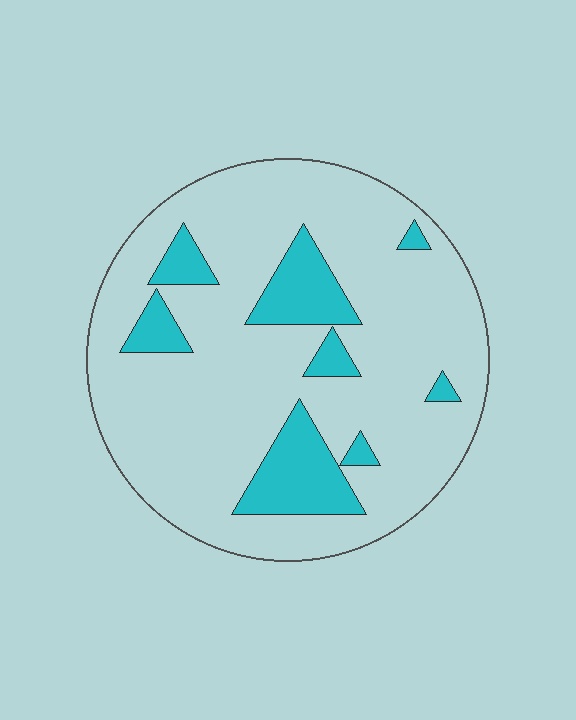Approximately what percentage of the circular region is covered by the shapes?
Approximately 20%.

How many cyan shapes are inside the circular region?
8.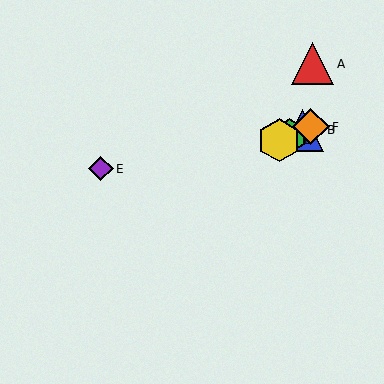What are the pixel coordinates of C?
Object C is at (289, 136).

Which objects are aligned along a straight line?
Objects B, C, D, F are aligned along a straight line.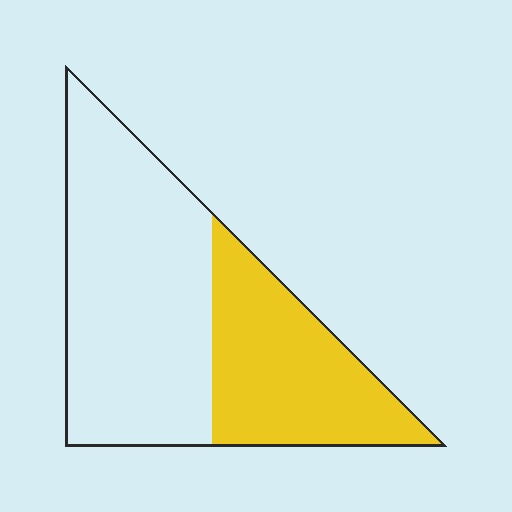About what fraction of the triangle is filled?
About three eighths (3/8).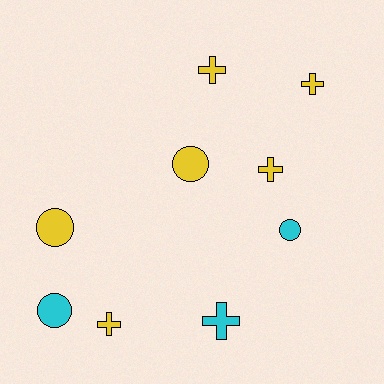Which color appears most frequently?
Yellow, with 6 objects.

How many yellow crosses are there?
There are 4 yellow crosses.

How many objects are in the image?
There are 9 objects.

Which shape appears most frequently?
Cross, with 5 objects.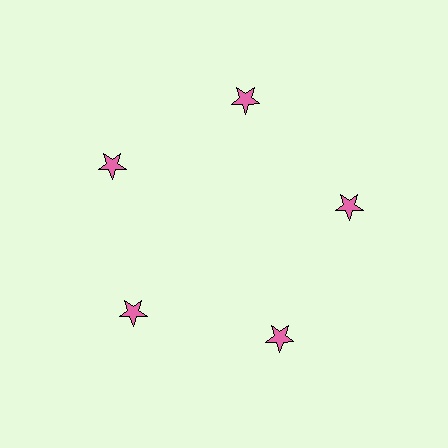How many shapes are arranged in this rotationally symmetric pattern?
There are 5 shapes, arranged in 5 groups of 1.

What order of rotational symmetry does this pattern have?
This pattern has 5-fold rotational symmetry.